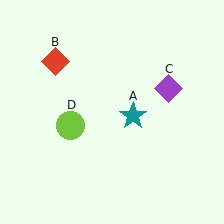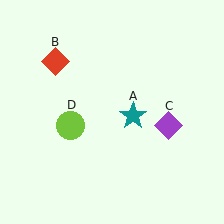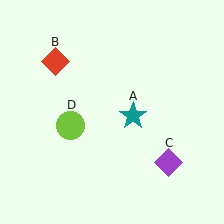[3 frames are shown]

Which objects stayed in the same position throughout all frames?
Teal star (object A) and red diamond (object B) and lime circle (object D) remained stationary.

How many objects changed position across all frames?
1 object changed position: purple diamond (object C).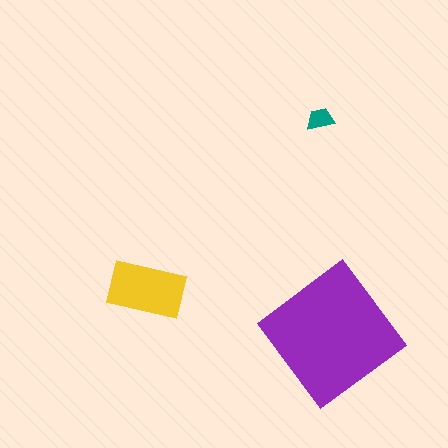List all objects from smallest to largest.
The teal trapezoid, the yellow rectangle, the purple diamond.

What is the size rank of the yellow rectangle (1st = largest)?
2nd.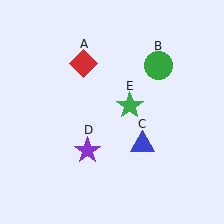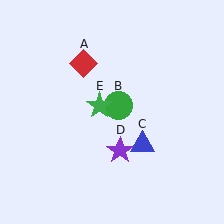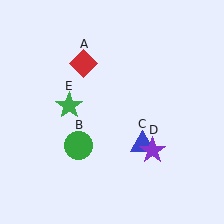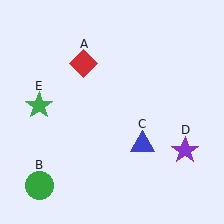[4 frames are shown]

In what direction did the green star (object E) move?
The green star (object E) moved left.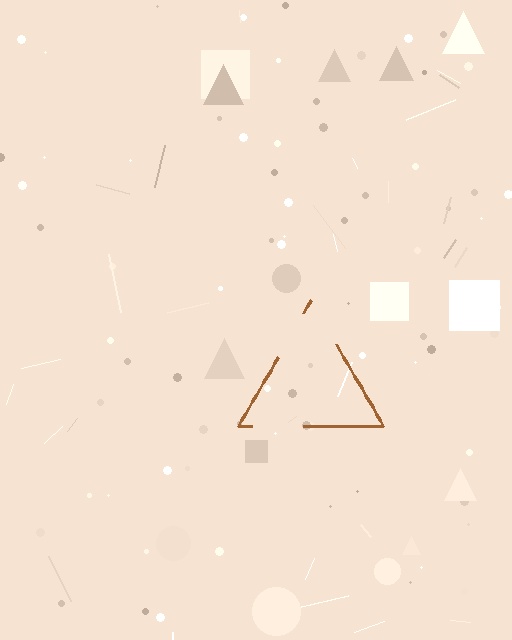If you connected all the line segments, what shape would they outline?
They would outline a triangle.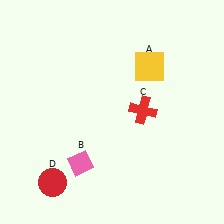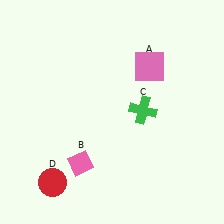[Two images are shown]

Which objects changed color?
A changed from yellow to pink. C changed from red to green.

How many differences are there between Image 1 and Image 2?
There are 2 differences between the two images.